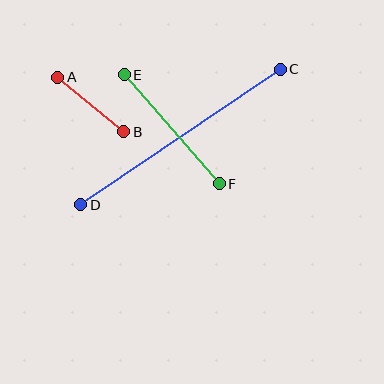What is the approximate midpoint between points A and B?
The midpoint is at approximately (91, 104) pixels.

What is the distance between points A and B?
The distance is approximately 86 pixels.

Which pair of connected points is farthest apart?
Points C and D are farthest apart.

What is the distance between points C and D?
The distance is approximately 241 pixels.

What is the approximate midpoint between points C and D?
The midpoint is at approximately (180, 137) pixels.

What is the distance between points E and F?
The distance is approximately 144 pixels.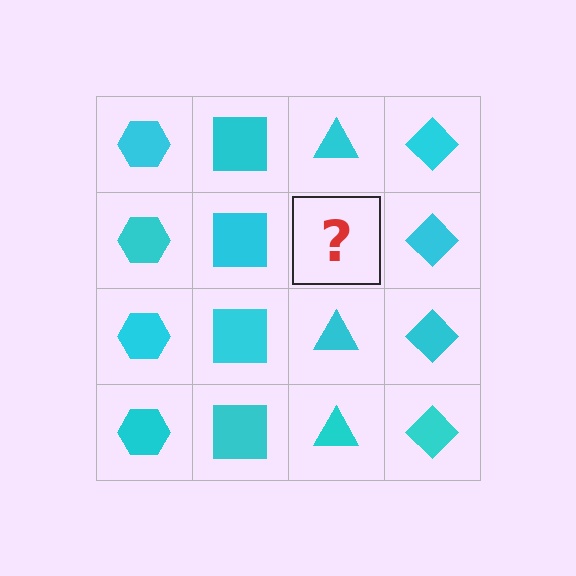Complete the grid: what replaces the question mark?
The question mark should be replaced with a cyan triangle.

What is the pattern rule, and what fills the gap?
The rule is that each column has a consistent shape. The gap should be filled with a cyan triangle.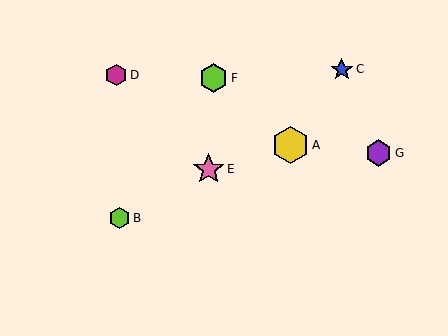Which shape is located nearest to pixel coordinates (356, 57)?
The blue star (labeled C) at (342, 69) is nearest to that location.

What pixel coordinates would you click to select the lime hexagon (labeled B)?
Click at (120, 218) to select the lime hexagon B.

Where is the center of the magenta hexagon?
The center of the magenta hexagon is at (116, 75).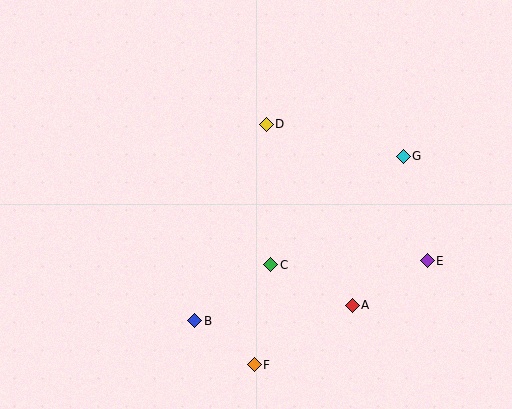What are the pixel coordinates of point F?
Point F is at (254, 365).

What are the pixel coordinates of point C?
Point C is at (271, 265).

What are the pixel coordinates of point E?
Point E is at (427, 261).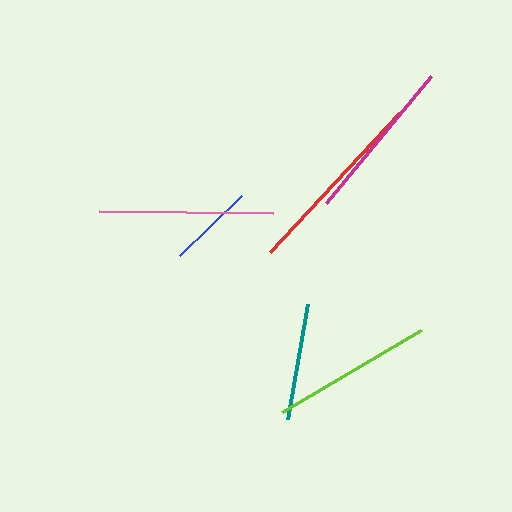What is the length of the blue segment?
The blue segment is approximately 86 pixels long.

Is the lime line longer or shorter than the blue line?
The lime line is longer than the blue line.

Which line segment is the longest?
The red line is the longest at approximately 189 pixels.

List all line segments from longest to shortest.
From longest to shortest: red, pink, magenta, lime, teal, blue.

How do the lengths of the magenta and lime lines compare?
The magenta and lime lines are approximately the same length.